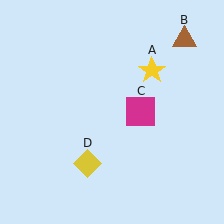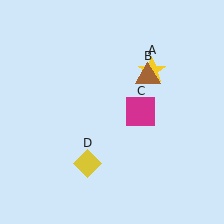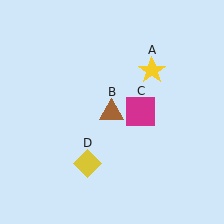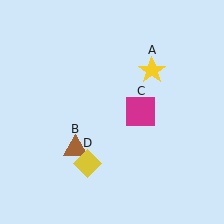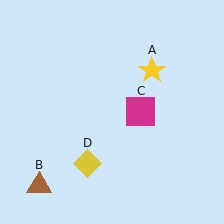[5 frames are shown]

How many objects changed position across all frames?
1 object changed position: brown triangle (object B).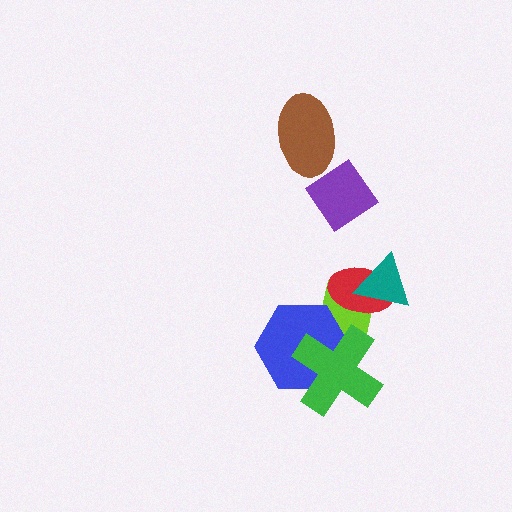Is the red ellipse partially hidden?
Yes, it is partially covered by another shape.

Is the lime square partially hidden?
Yes, it is partially covered by another shape.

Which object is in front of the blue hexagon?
The green cross is in front of the blue hexagon.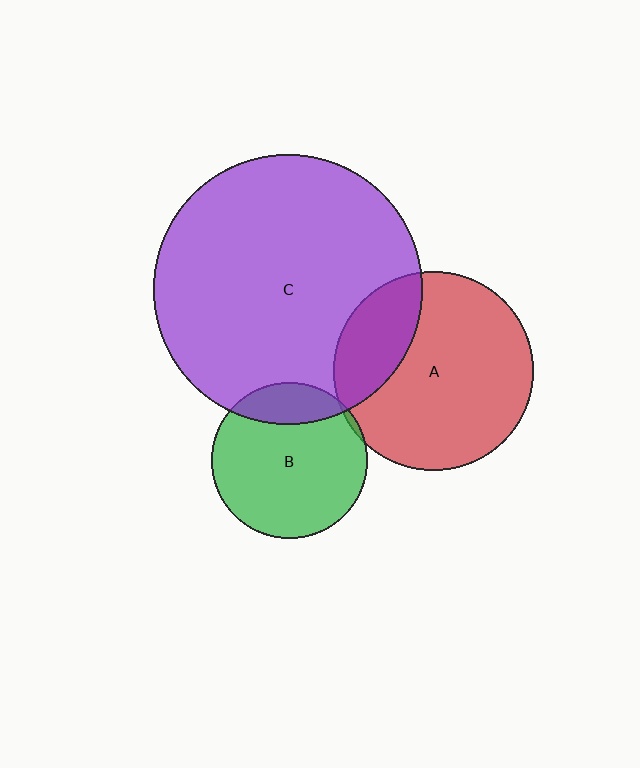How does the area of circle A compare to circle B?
Approximately 1.6 times.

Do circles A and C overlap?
Yes.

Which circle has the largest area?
Circle C (purple).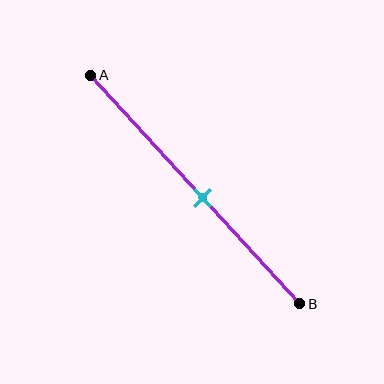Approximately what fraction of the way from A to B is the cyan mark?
The cyan mark is approximately 55% of the way from A to B.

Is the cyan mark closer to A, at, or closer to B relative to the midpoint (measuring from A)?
The cyan mark is closer to point B than the midpoint of segment AB.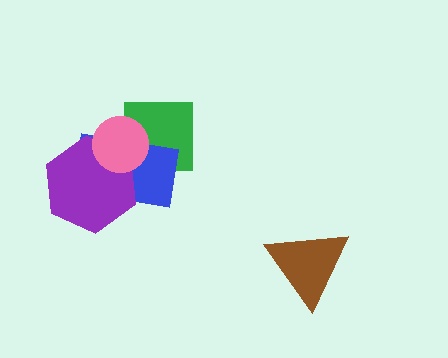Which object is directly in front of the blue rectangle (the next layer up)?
The purple hexagon is directly in front of the blue rectangle.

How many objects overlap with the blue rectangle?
3 objects overlap with the blue rectangle.